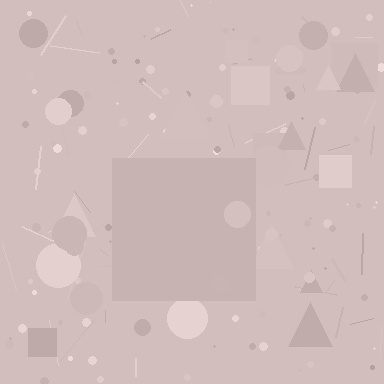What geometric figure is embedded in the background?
A square is embedded in the background.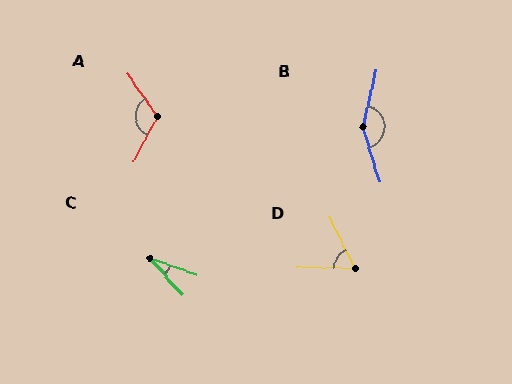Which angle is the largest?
B, at approximately 150 degrees.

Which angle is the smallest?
C, at approximately 28 degrees.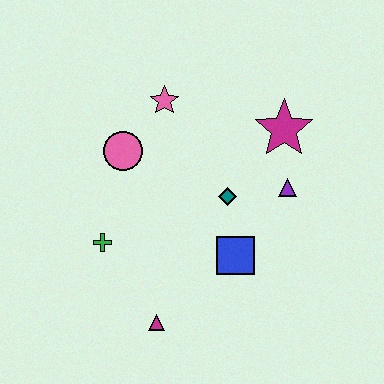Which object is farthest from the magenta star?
The magenta triangle is farthest from the magenta star.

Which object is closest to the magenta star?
The purple triangle is closest to the magenta star.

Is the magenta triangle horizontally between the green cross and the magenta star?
Yes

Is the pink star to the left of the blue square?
Yes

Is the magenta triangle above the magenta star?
No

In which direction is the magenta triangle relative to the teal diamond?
The magenta triangle is below the teal diamond.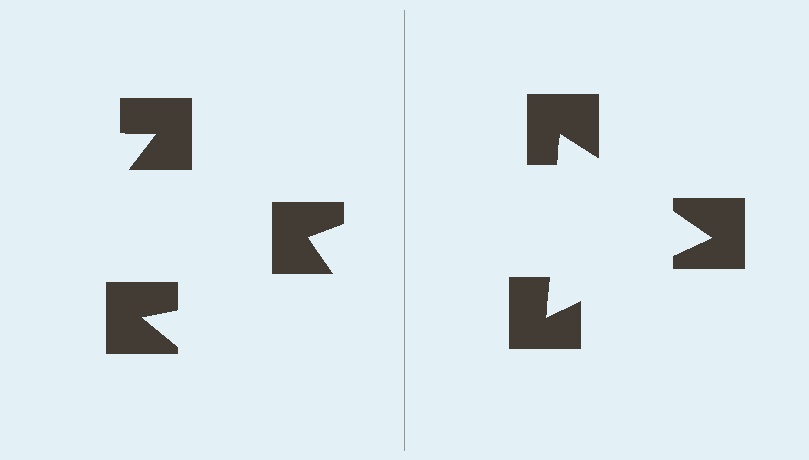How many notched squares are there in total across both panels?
6 — 3 on each side.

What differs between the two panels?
The notched squares are positioned identically on both sides; only the wedge orientations differ. On the right they align to a triangle; on the left they are misaligned.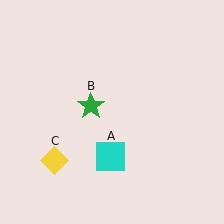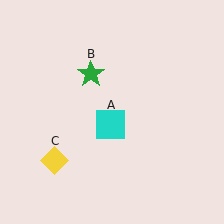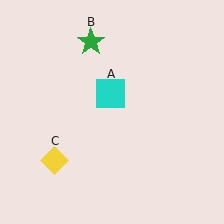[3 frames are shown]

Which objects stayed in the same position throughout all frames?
Yellow diamond (object C) remained stationary.